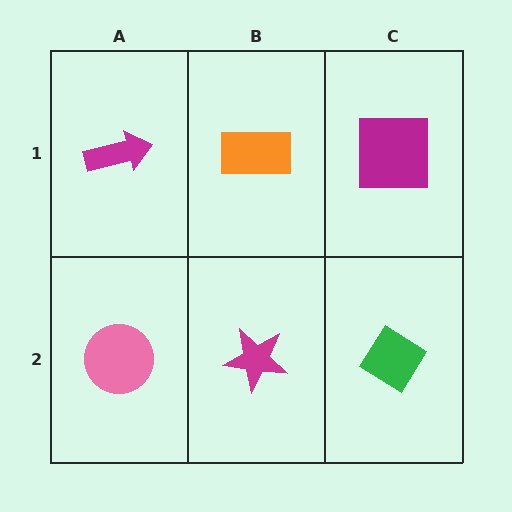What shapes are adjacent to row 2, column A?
A magenta arrow (row 1, column A), a magenta star (row 2, column B).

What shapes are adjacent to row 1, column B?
A magenta star (row 2, column B), a magenta arrow (row 1, column A), a magenta square (row 1, column C).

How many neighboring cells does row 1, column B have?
3.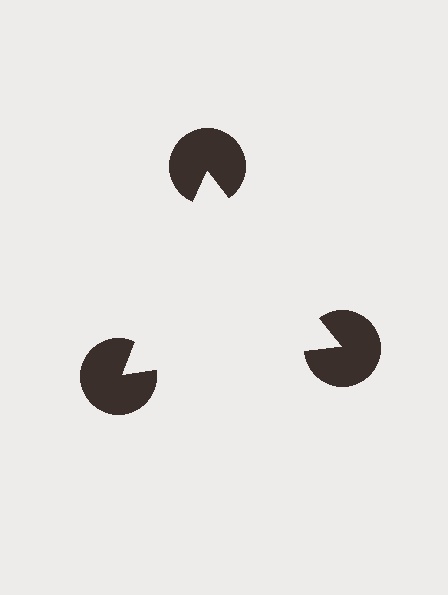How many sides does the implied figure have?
3 sides.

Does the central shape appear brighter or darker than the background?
It typically appears slightly brighter than the background, even though no actual brightness change is drawn.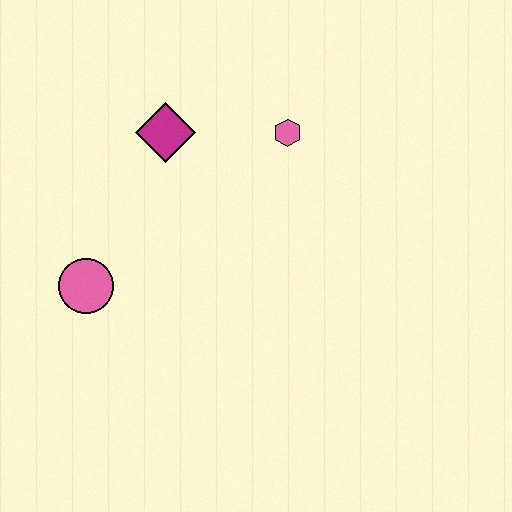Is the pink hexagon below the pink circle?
No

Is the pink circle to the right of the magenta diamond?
No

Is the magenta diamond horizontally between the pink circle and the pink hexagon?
Yes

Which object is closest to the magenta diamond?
The pink hexagon is closest to the magenta diamond.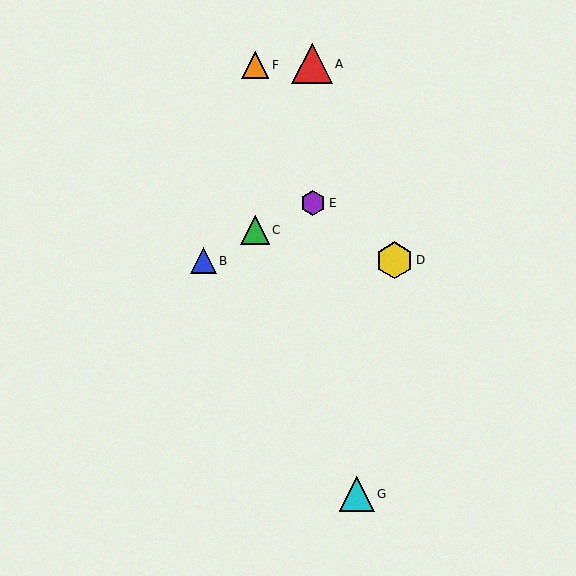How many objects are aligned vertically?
2 objects (C, F) are aligned vertically.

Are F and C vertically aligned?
Yes, both are at x≈255.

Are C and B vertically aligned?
No, C is at x≈255 and B is at x≈204.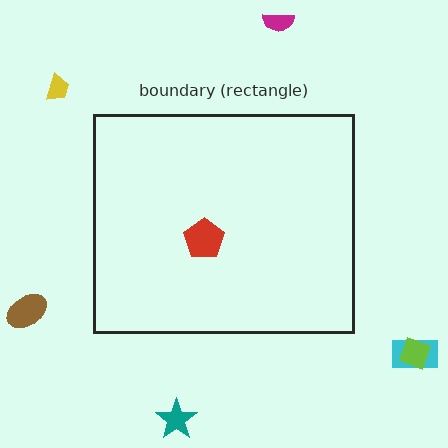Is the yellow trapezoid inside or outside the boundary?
Outside.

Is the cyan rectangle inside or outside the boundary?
Outside.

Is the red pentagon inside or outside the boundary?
Inside.